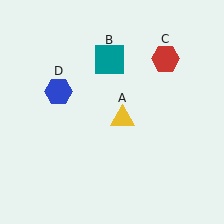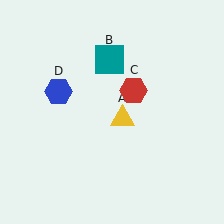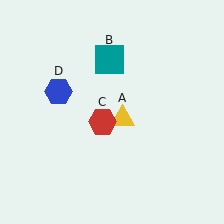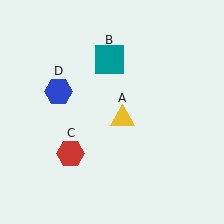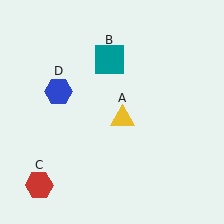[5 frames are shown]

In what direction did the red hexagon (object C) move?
The red hexagon (object C) moved down and to the left.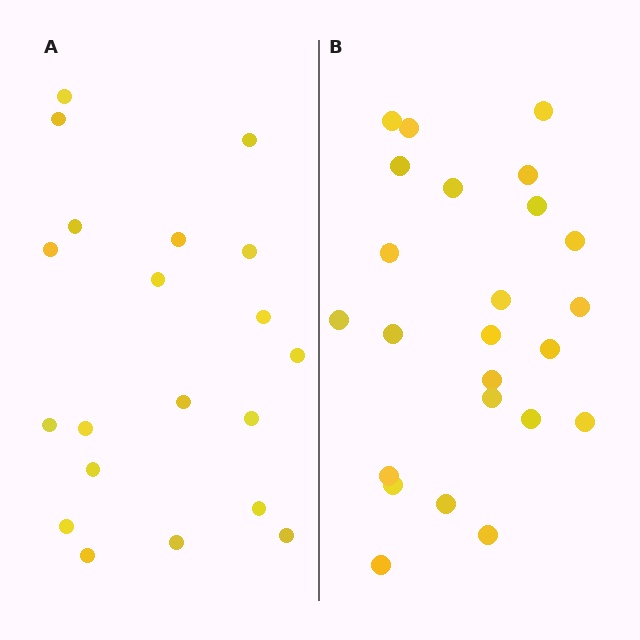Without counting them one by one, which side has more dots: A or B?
Region B (the right region) has more dots.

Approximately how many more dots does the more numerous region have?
Region B has about 4 more dots than region A.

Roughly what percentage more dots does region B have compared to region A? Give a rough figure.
About 20% more.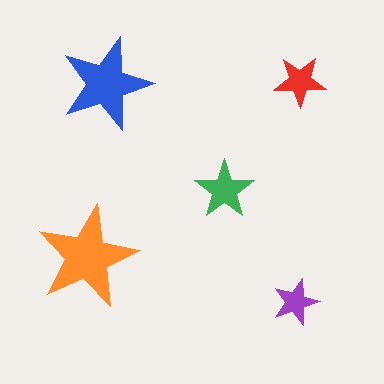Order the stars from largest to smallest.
the orange one, the blue one, the green one, the red one, the purple one.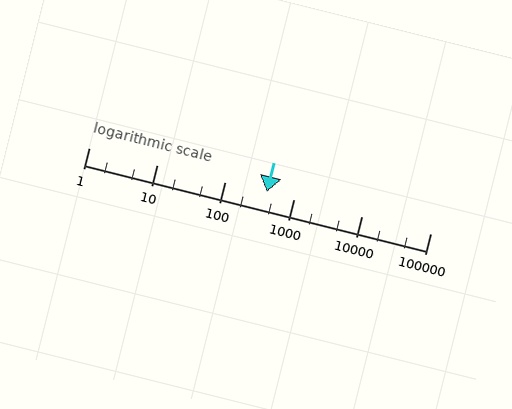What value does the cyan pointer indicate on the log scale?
The pointer indicates approximately 400.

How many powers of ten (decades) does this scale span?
The scale spans 5 decades, from 1 to 100000.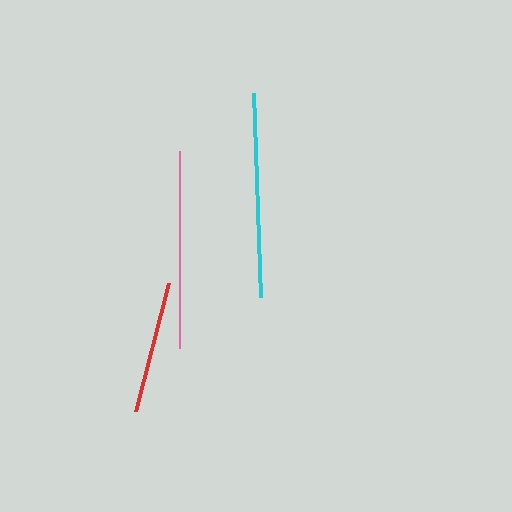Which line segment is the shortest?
The red line is the shortest at approximately 132 pixels.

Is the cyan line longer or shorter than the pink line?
The cyan line is longer than the pink line.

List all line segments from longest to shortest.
From longest to shortest: cyan, pink, red.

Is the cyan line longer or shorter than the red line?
The cyan line is longer than the red line.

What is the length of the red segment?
The red segment is approximately 132 pixels long.